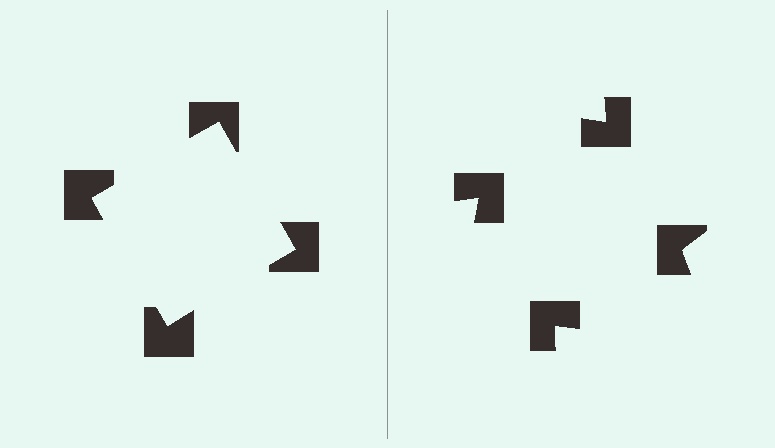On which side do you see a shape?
An illusory square appears on the left side. On the right side the wedge cuts are rotated, so no coherent shape forms.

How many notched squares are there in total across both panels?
8 — 4 on each side.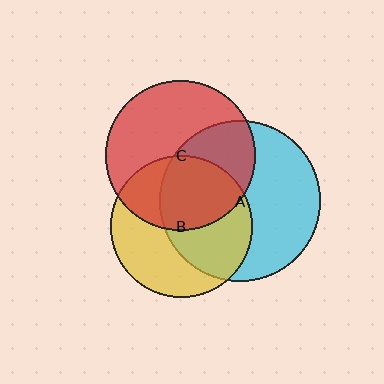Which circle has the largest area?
Circle A (cyan).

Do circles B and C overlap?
Yes.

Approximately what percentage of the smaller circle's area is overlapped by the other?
Approximately 45%.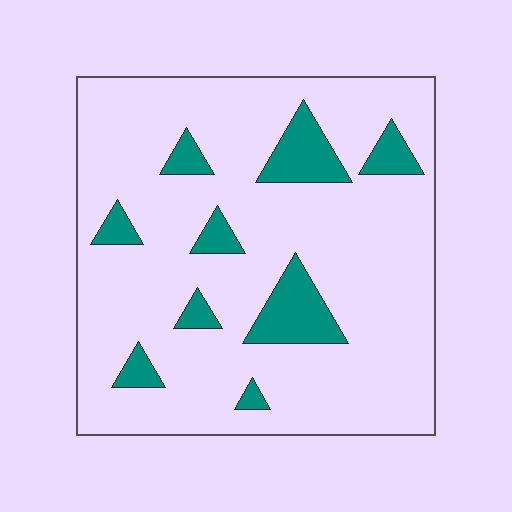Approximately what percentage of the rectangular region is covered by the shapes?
Approximately 15%.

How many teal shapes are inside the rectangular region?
9.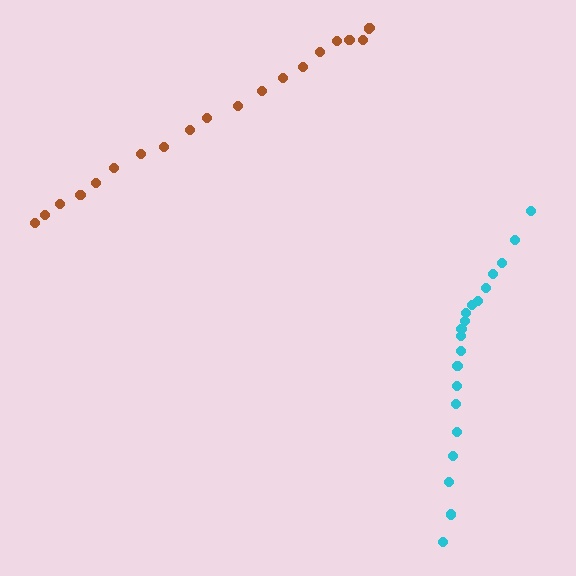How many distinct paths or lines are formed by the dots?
There are 2 distinct paths.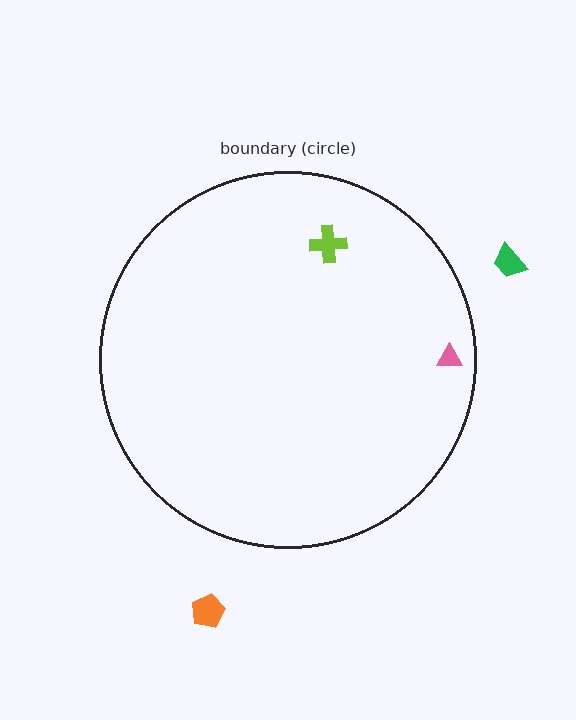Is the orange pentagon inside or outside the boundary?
Outside.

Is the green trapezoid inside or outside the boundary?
Outside.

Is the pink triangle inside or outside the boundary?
Inside.